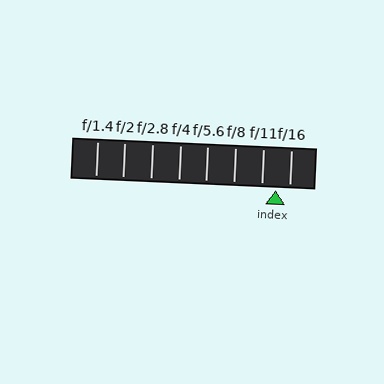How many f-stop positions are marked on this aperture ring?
There are 8 f-stop positions marked.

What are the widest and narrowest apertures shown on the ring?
The widest aperture shown is f/1.4 and the narrowest is f/16.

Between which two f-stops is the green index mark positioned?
The index mark is between f/11 and f/16.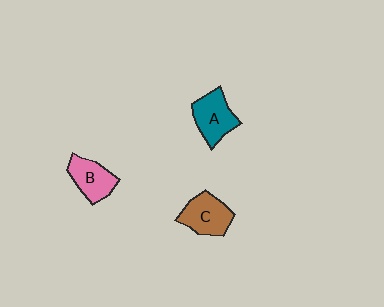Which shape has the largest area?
Shape C (brown).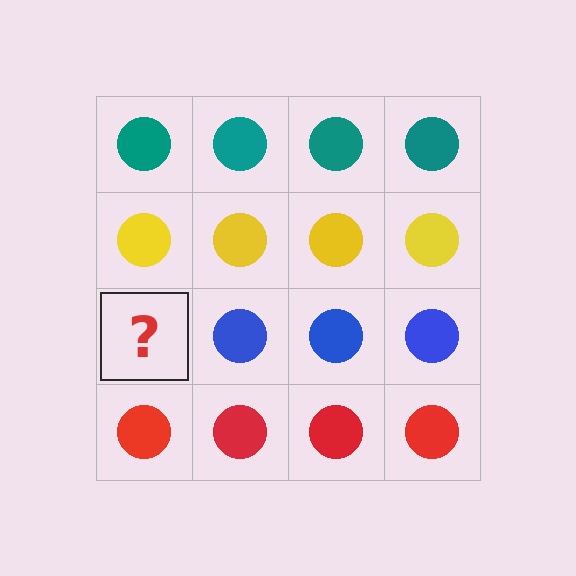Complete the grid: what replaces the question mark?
The question mark should be replaced with a blue circle.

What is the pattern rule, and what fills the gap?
The rule is that each row has a consistent color. The gap should be filled with a blue circle.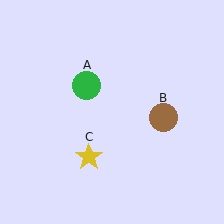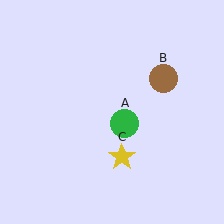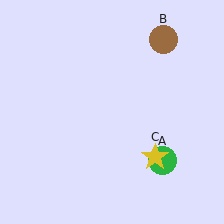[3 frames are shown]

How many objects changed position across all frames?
3 objects changed position: green circle (object A), brown circle (object B), yellow star (object C).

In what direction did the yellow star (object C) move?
The yellow star (object C) moved right.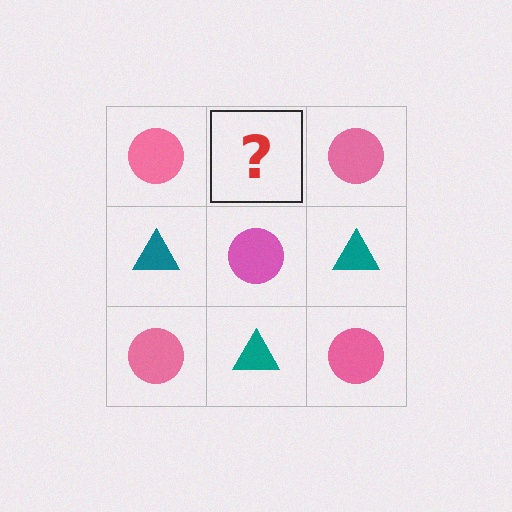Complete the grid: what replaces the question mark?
The question mark should be replaced with a teal triangle.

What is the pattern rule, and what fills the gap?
The rule is that it alternates pink circle and teal triangle in a checkerboard pattern. The gap should be filled with a teal triangle.